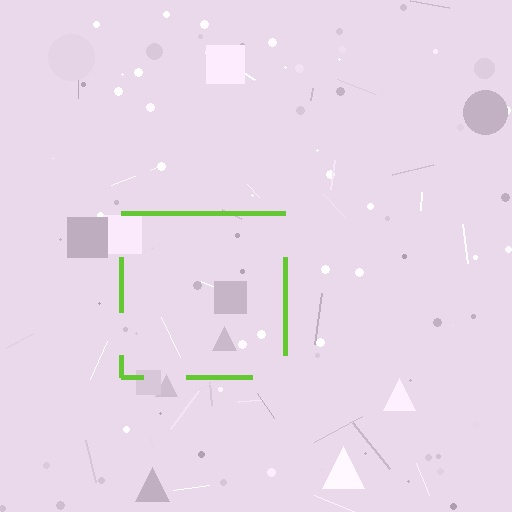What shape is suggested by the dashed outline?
The dashed outline suggests a square.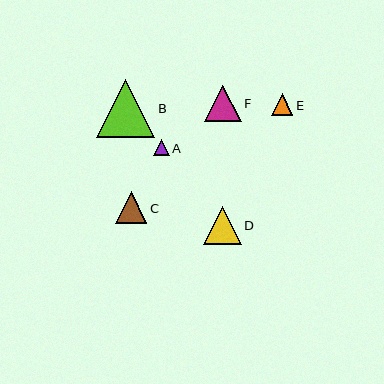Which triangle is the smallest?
Triangle A is the smallest with a size of approximately 16 pixels.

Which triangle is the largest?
Triangle B is the largest with a size of approximately 58 pixels.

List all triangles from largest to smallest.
From largest to smallest: B, D, F, C, E, A.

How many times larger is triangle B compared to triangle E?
Triangle B is approximately 2.6 times the size of triangle E.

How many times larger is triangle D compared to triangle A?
Triangle D is approximately 2.4 times the size of triangle A.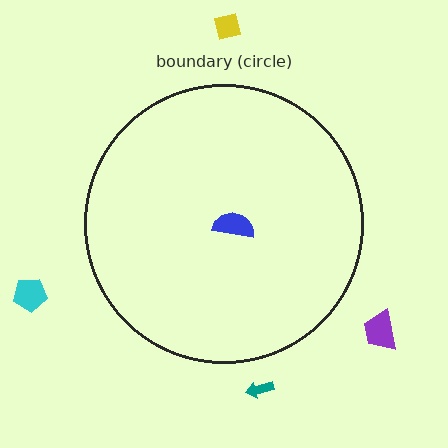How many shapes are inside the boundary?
1 inside, 4 outside.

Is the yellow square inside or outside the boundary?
Outside.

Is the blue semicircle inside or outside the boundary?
Inside.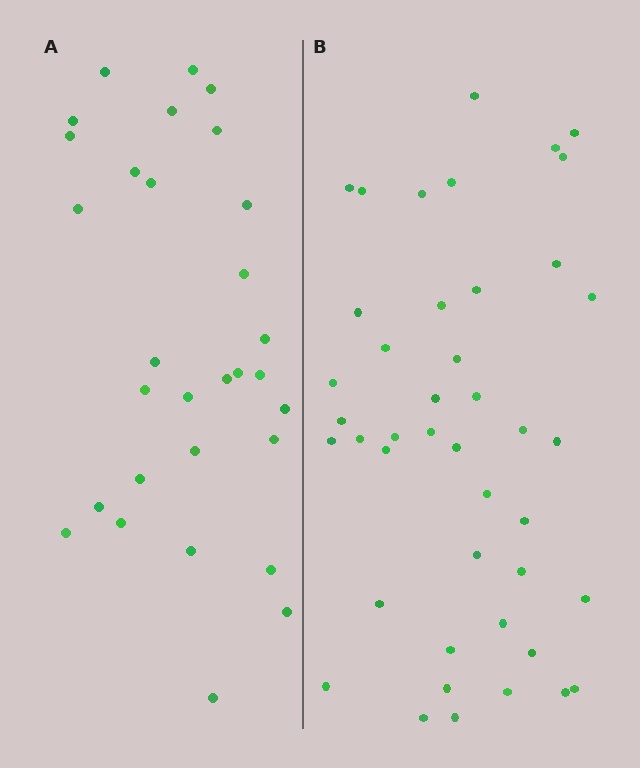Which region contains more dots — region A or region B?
Region B (the right region) has more dots.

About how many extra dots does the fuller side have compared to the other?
Region B has approximately 15 more dots than region A.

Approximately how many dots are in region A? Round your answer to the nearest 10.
About 30 dots.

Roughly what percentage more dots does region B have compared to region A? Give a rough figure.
About 45% more.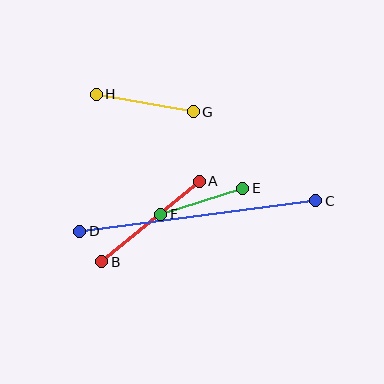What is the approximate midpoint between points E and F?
The midpoint is at approximately (202, 201) pixels.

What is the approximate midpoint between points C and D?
The midpoint is at approximately (198, 216) pixels.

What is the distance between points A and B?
The distance is approximately 126 pixels.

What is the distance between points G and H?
The distance is approximately 98 pixels.